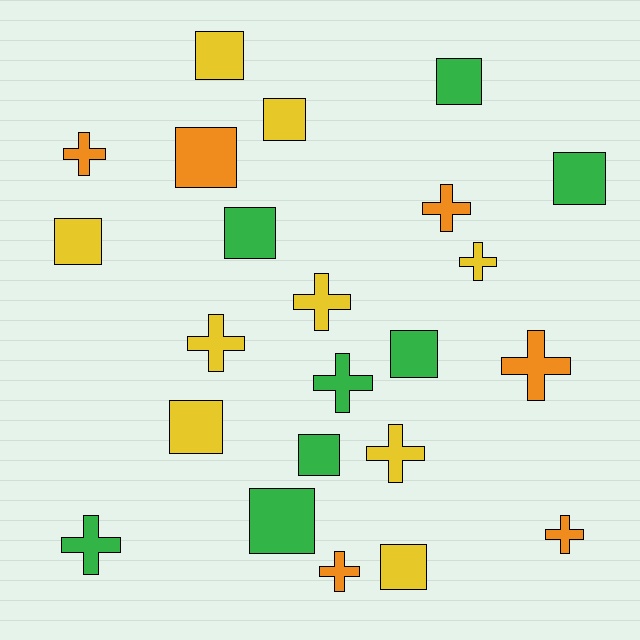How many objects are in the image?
There are 23 objects.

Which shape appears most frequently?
Square, with 12 objects.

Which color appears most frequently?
Yellow, with 9 objects.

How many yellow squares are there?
There are 5 yellow squares.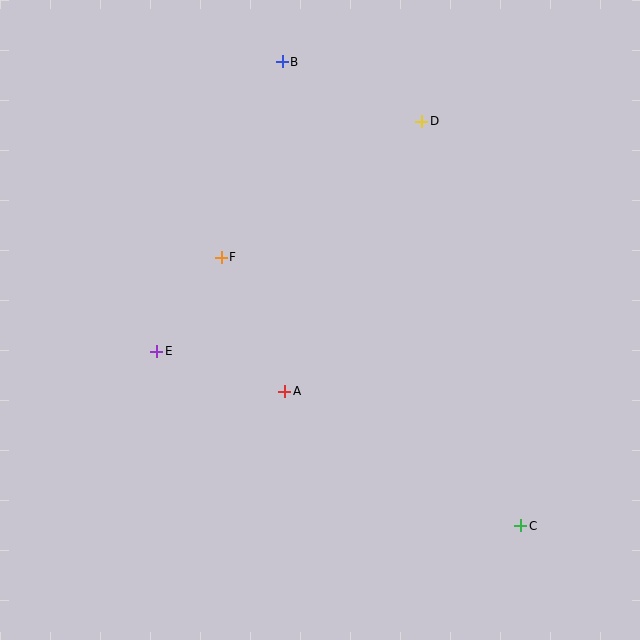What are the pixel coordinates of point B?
Point B is at (282, 62).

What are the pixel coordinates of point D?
Point D is at (422, 121).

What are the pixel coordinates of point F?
Point F is at (221, 257).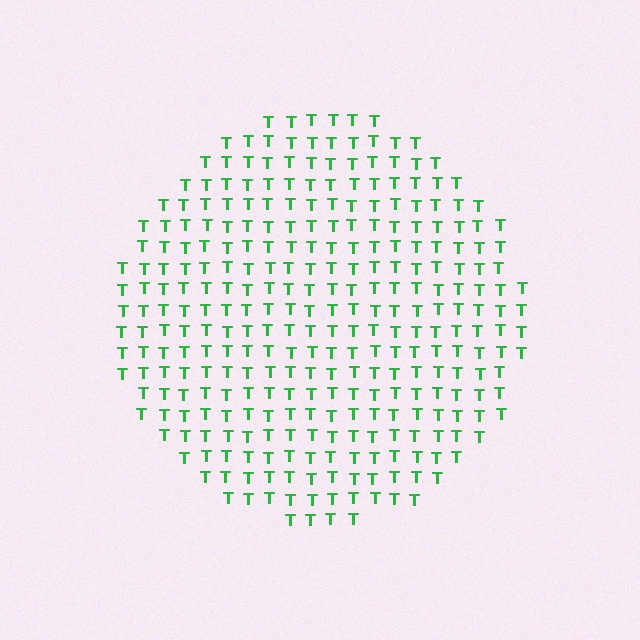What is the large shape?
The large shape is a circle.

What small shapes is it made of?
It is made of small letter T's.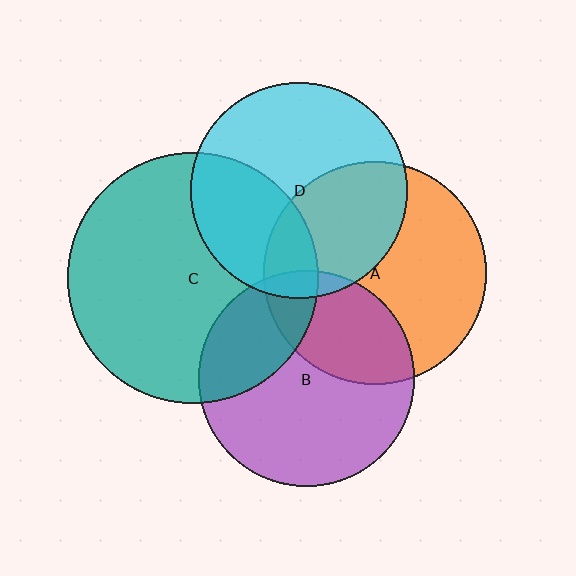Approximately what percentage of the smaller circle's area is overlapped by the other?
Approximately 15%.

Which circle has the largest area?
Circle C (teal).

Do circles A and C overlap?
Yes.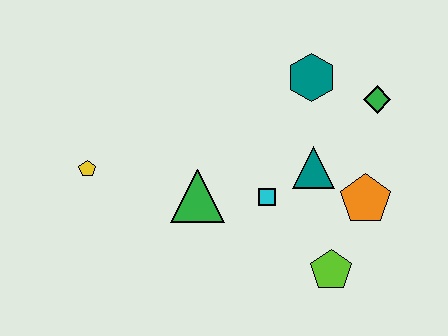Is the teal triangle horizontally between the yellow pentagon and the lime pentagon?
Yes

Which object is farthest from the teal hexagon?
The yellow pentagon is farthest from the teal hexagon.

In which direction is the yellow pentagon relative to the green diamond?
The yellow pentagon is to the left of the green diamond.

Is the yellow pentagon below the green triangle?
No